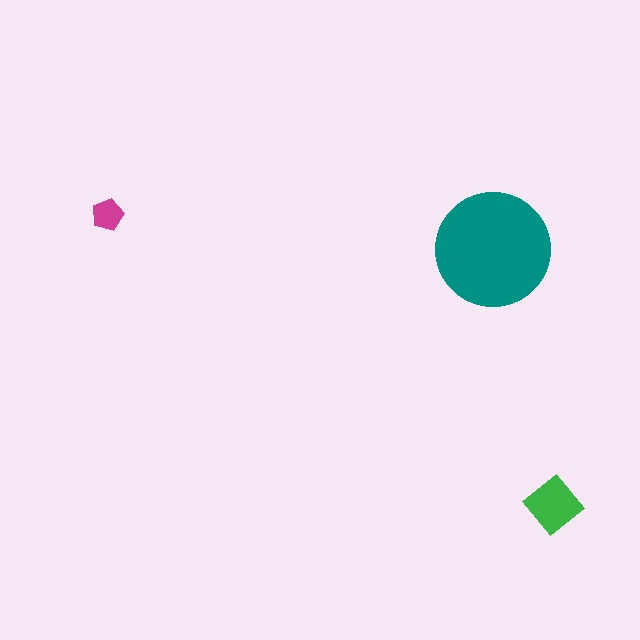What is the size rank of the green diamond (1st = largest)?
2nd.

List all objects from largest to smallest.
The teal circle, the green diamond, the magenta pentagon.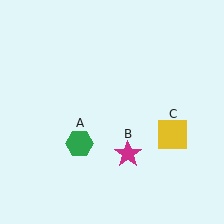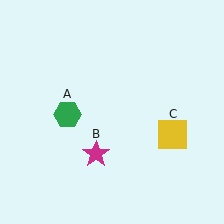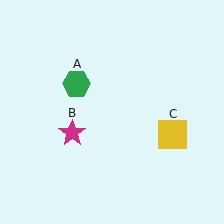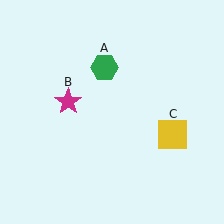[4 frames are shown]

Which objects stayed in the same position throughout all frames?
Yellow square (object C) remained stationary.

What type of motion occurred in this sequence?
The green hexagon (object A), magenta star (object B) rotated clockwise around the center of the scene.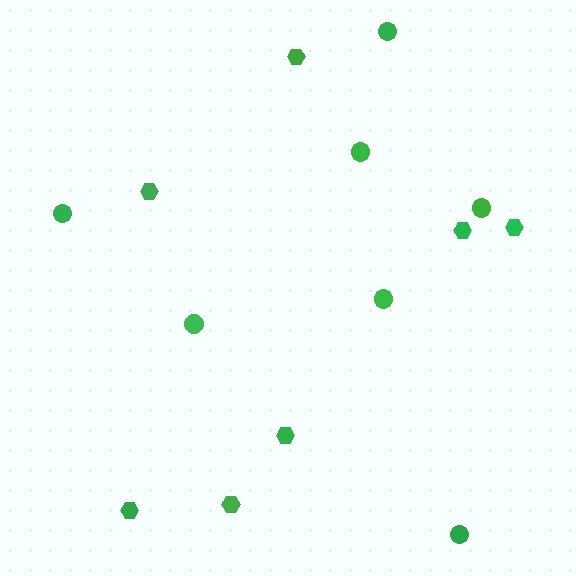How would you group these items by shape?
There are 2 groups: one group of hexagons (7) and one group of circles (7).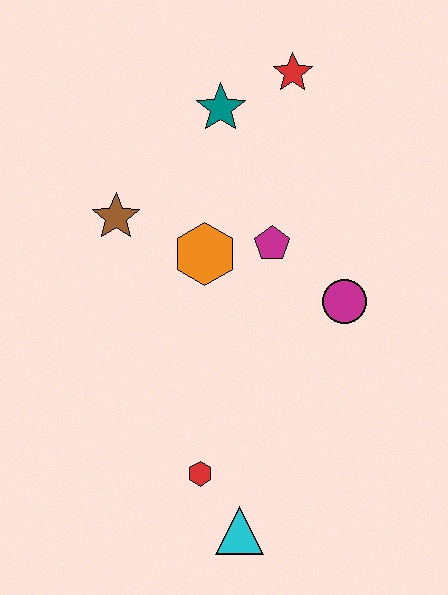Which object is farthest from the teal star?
The cyan triangle is farthest from the teal star.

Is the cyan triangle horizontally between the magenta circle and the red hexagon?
Yes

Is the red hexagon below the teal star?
Yes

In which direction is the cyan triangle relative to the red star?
The cyan triangle is below the red star.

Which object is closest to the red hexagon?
The cyan triangle is closest to the red hexagon.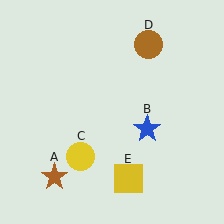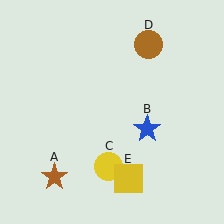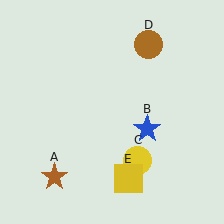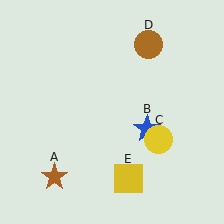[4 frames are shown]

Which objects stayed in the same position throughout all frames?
Brown star (object A) and blue star (object B) and brown circle (object D) and yellow square (object E) remained stationary.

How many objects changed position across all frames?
1 object changed position: yellow circle (object C).